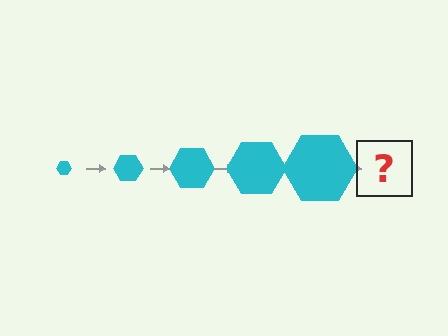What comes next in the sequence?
The next element should be a cyan hexagon, larger than the previous one.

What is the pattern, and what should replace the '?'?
The pattern is that the hexagon gets progressively larger each step. The '?' should be a cyan hexagon, larger than the previous one.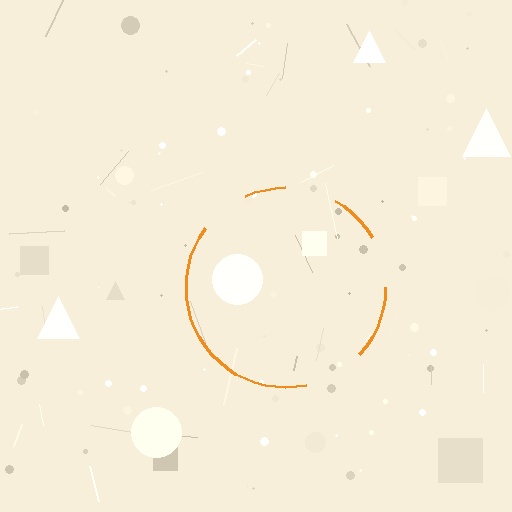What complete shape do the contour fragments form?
The contour fragments form a circle.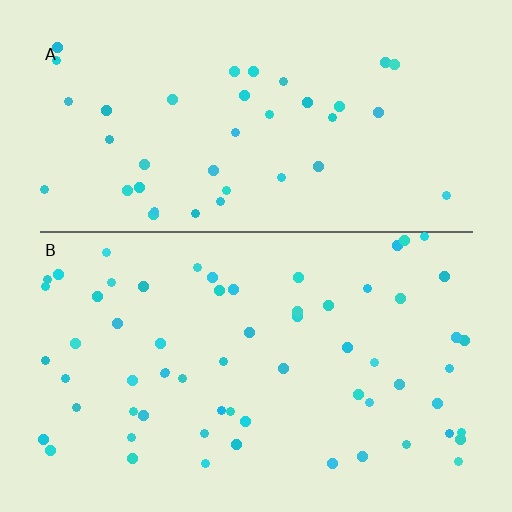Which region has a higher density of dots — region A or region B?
B (the bottom).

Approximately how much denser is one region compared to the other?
Approximately 1.6× — region B over region A.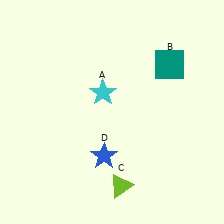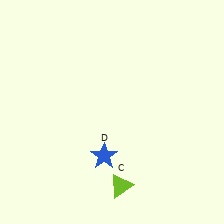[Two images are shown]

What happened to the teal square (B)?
The teal square (B) was removed in Image 2. It was in the top-right area of Image 1.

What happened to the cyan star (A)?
The cyan star (A) was removed in Image 2. It was in the top-left area of Image 1.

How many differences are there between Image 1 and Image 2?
There are 2 differences between the two images.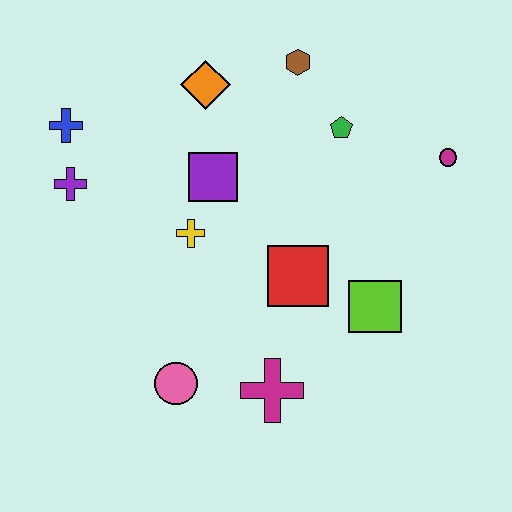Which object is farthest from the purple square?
The magenta circle is farthest from the purple square.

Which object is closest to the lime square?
The red square is closest to the lime square.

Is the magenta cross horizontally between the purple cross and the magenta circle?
Yes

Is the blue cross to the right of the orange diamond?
No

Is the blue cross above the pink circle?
Yes